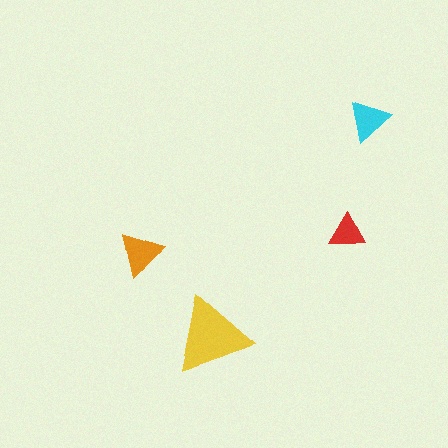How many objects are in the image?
There are 4 objects in the image.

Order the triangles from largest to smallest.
the yellow one, the orange one, the cyan one, the red one.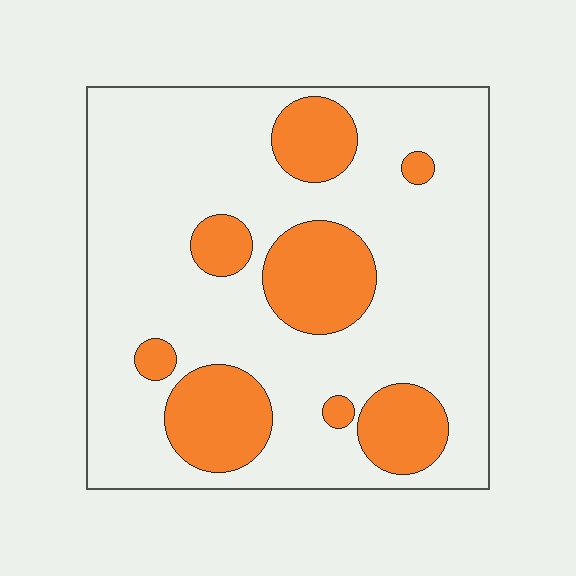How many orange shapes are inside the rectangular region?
8.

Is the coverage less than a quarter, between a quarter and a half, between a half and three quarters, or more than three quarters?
Less than a quarter.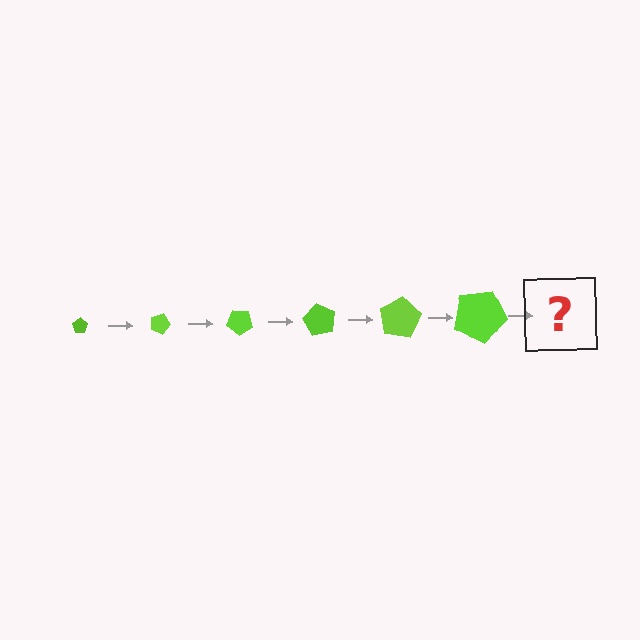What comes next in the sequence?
The next element should be a pentagon, larger than the previous one and rotated 120 degrees from the start.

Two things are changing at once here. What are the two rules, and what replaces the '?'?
The two rules are that the pentagon grows larger each step and it rotates 20 degrees each step. The '?' should be a pentagon, larger than the previous one and rotated 120 degrees from the start.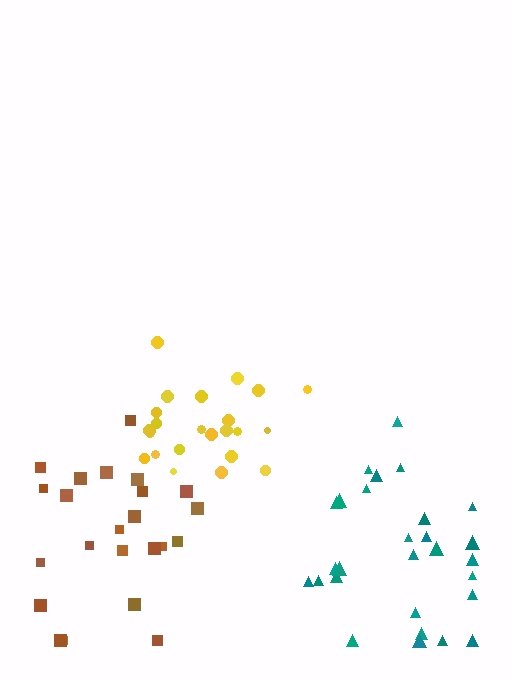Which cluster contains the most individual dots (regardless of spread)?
Teal (30).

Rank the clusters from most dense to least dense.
yellow, teal, brown.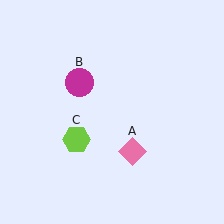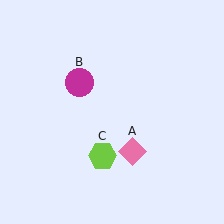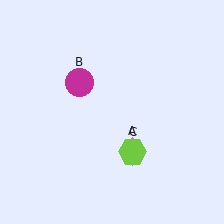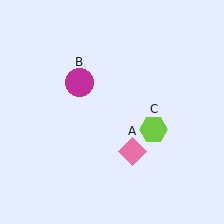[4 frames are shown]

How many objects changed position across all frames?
1 object changed position: lime hexagon (object C).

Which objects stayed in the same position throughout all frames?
Pink diamond (object A) and magenta circle (object B) remained stationary.